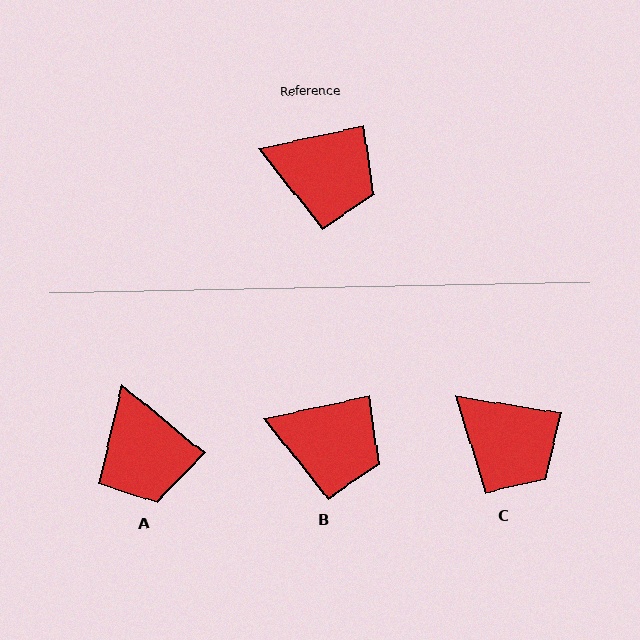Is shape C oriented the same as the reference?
No, it is off by about 21 degrees.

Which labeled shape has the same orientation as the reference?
B.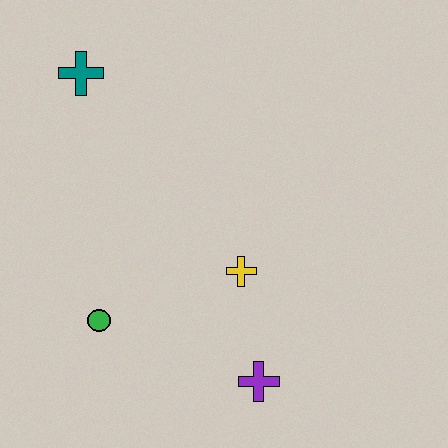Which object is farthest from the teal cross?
The purple cross is farthest from the teal cross.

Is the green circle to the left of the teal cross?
No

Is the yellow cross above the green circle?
Yes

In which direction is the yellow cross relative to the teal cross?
The yellow cross is below the teal cross.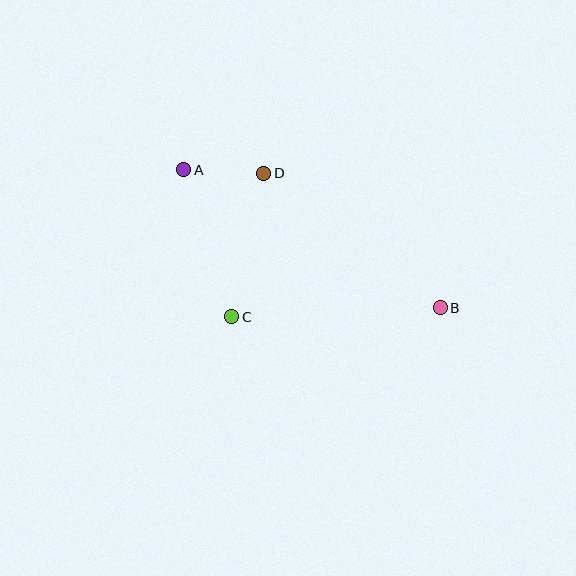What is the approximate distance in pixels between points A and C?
The distance between A and C is approximately 155 pixels.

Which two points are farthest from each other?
Points A and B are farthest from each other.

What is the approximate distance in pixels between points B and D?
The distance between B and D is approximately 222 pixels.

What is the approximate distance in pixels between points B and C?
The distance between B and C is approximately 208 pixels.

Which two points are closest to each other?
Points A and D are closest to each other.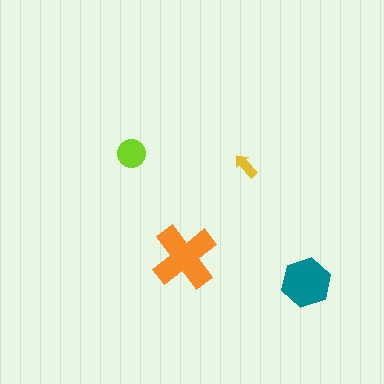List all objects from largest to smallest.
The orange cross, the teal hexagon, the lime circle, the yellow arrow.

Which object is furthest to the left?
The lime circle is leftmost.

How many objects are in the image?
There are 4 objects in the image.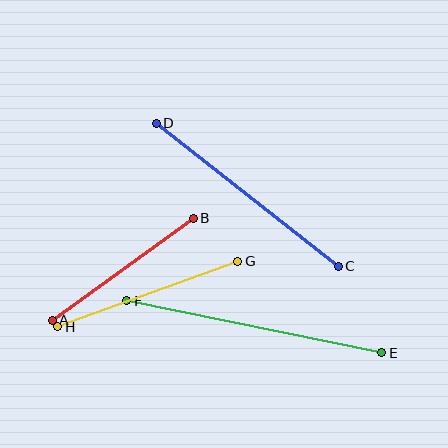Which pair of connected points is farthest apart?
Points E and F are farthest apart.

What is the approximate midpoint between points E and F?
The midpoint is at approximately (254, 327) pixels.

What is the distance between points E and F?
The distance is approximately 260 pixels.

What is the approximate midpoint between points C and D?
The midpoint is at approximately (247, 195) pixels.